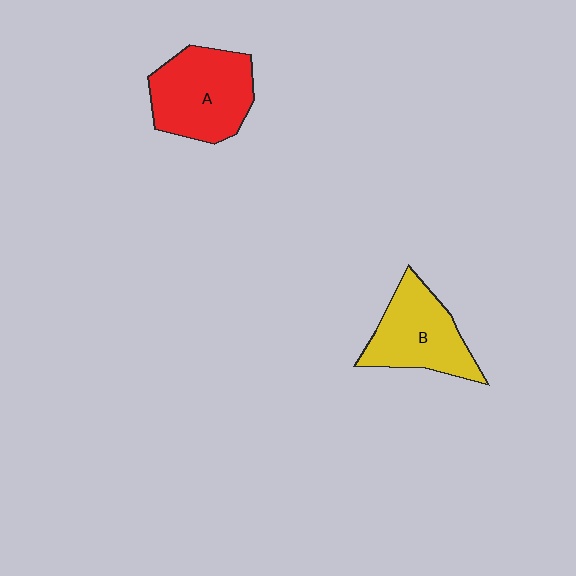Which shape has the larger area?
Shape A (red).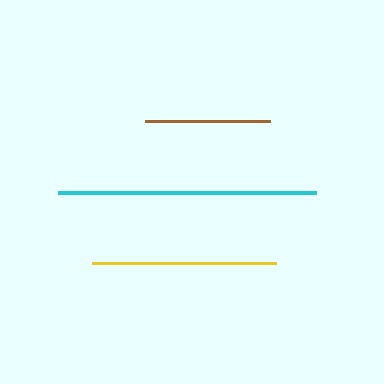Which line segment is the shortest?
The brown line is the shortest at approximately 125 pixels.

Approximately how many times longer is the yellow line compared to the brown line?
The yellow line is approximately 1.5 times the length of the brown line.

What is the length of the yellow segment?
The yellow segment is approximately 185 pixels long.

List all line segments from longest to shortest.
From longest to shortest: cyan, yellow, brown.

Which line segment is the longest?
The cyan line is the longest at approximately 258 pixels.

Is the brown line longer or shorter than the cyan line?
The cyan line is longer than the brown line.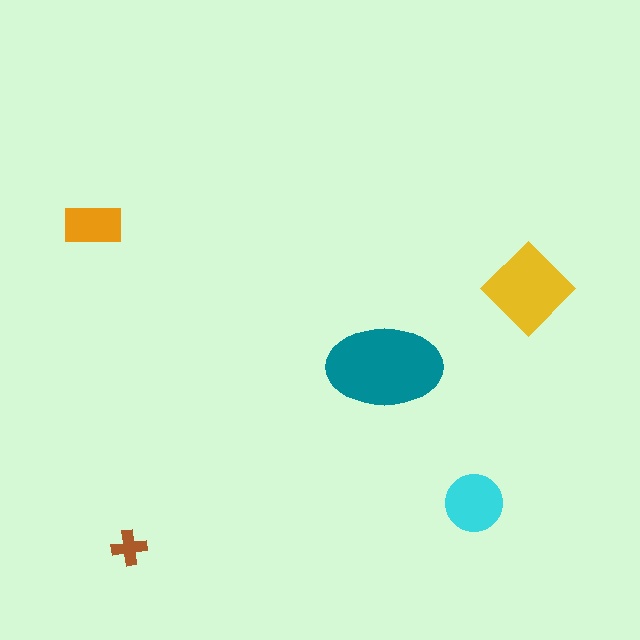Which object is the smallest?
The brown cross.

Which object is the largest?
The teal ellipse.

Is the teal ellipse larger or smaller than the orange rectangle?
Larger.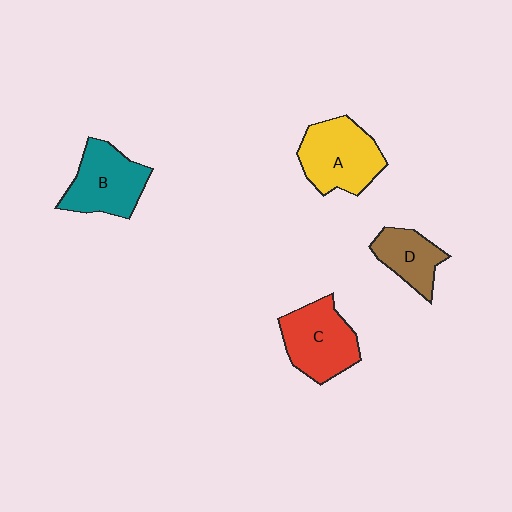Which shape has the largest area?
Shape A (yellow).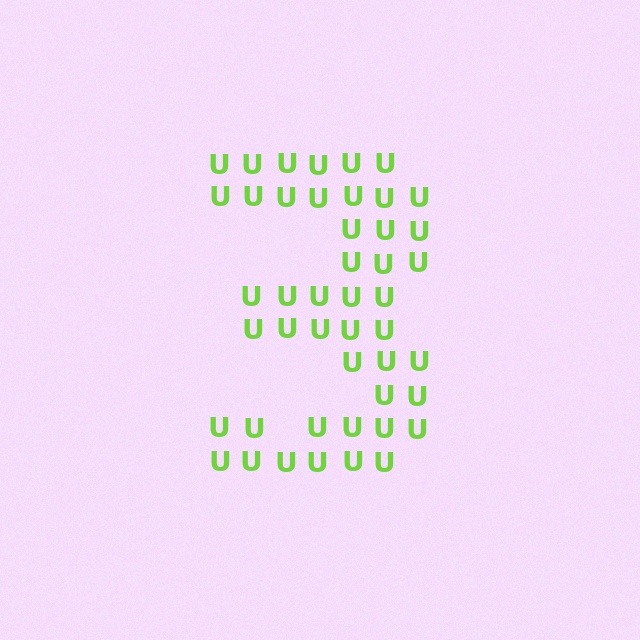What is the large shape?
The large shape is the digit 3.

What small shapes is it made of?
It is made of small letter U's.